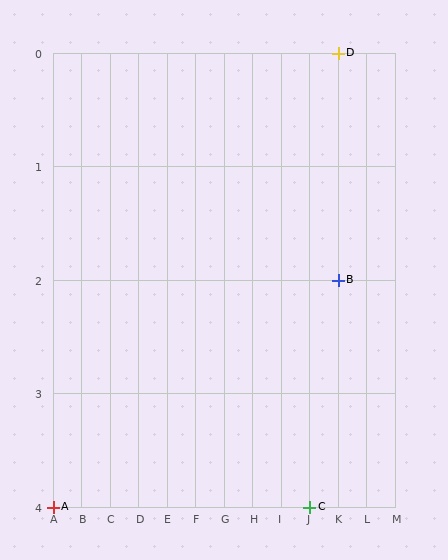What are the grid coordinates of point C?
Point C is at grid coordinates (J, 4).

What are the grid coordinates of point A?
Point A is at grid coordinates (A, 4).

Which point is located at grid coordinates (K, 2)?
Point B is at (K, 2).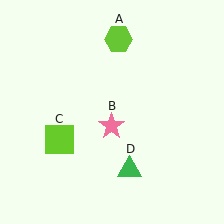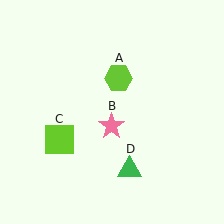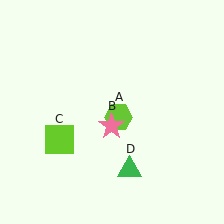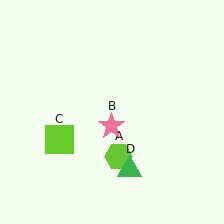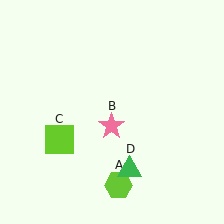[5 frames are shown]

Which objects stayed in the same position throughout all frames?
Pink star (object B) and lime square (object C) and green triangle (object D) remained stationary.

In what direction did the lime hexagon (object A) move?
The lime hexagon (object A) moved down.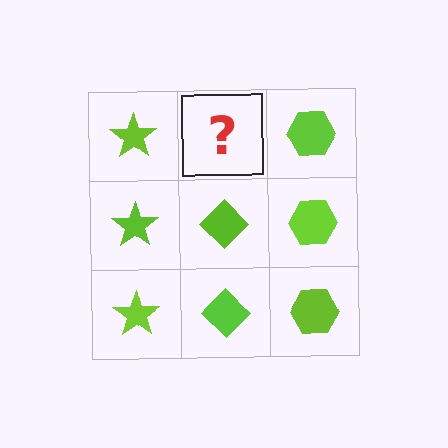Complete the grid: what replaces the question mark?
The question mark should be replaced with a lime diamond.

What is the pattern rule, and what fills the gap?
The rule is that each column has a consistent shape. The gap should be filled with a lime diamond.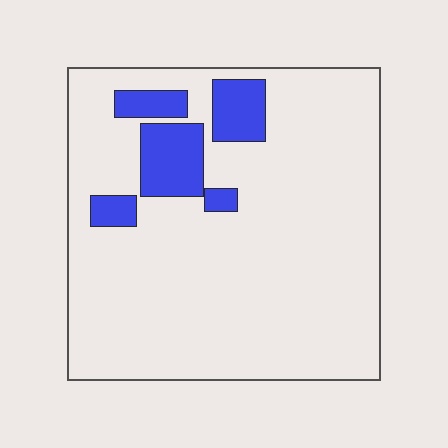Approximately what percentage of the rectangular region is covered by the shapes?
Approximately 15%.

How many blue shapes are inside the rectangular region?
5.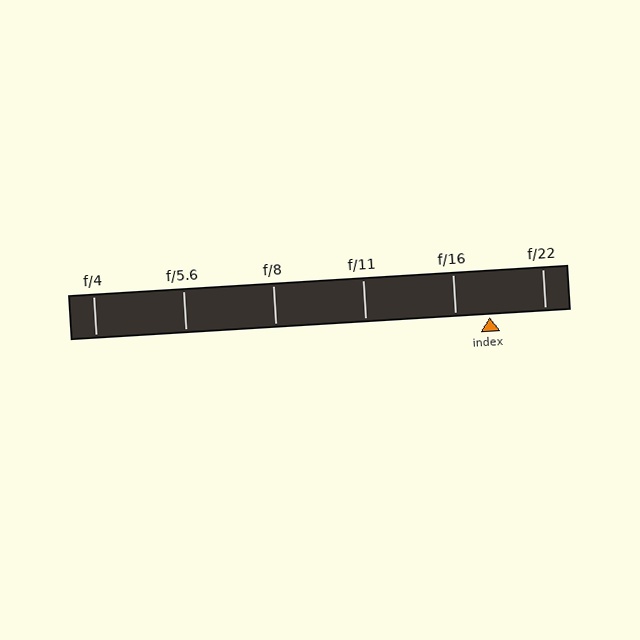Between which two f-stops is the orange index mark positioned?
The index mark is between f/16 and f/22.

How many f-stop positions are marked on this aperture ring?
There are 6 f-stop positions marked.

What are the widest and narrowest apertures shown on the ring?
The widest aperture shown is f/4 and the narrowest is f/22.